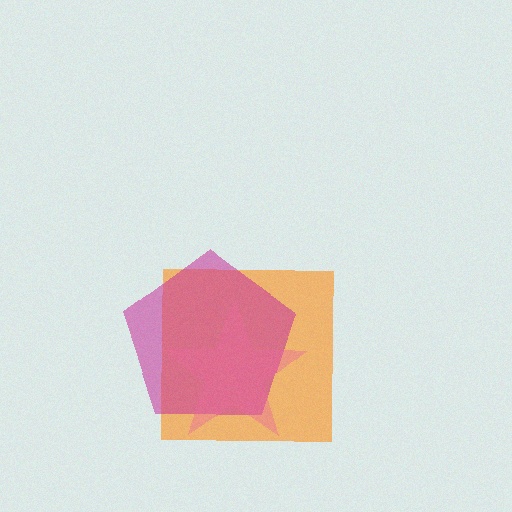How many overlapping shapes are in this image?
There are 3 overlapping shapes in the image.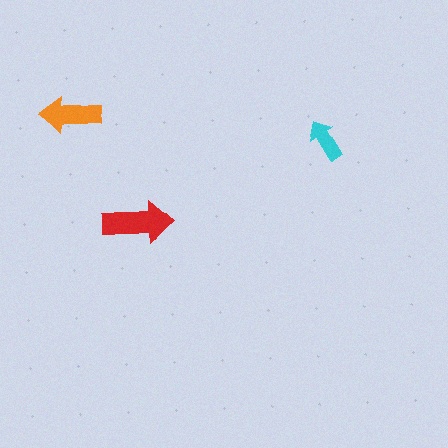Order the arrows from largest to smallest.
the red one, the orange one, the cyan one.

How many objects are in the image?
There are 3 objects in the image.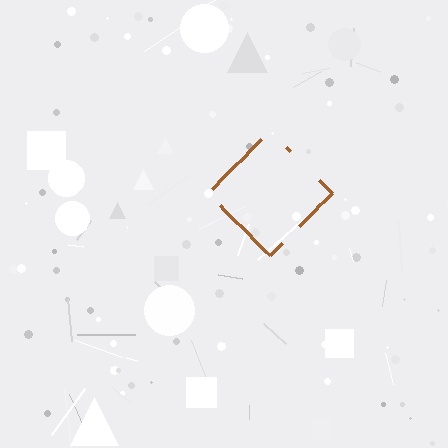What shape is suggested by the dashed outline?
The dashed outline suggests a diamond.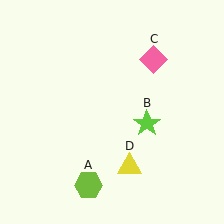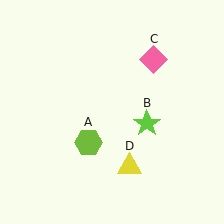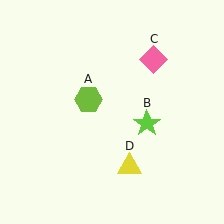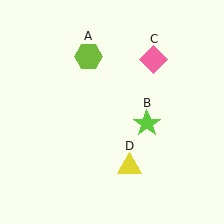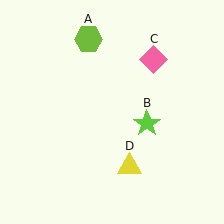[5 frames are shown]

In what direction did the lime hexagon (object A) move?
The lime hexagon (object A) moved up.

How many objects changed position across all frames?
1 object changed position: lime hexagon (object A).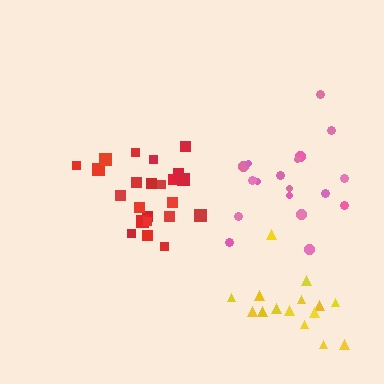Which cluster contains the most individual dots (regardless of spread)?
Red (23).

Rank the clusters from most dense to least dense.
red, pink, yellow.